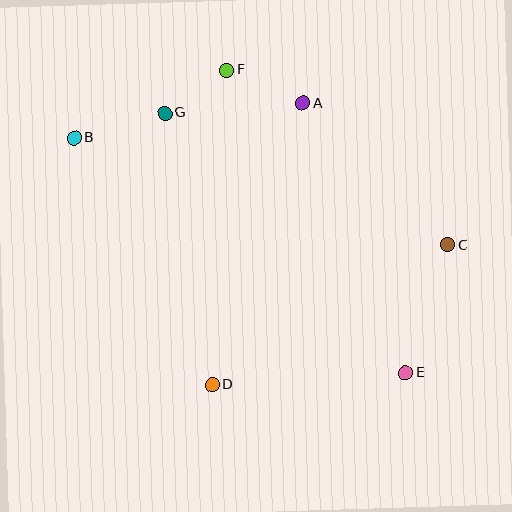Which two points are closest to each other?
Points F and G are closest to each other.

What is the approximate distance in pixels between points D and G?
The distance between D and G is approximately 276 pixels.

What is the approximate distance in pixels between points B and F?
The distance between B and F is approximately 167 pixels.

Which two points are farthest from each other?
Points B and E are farthest from each other.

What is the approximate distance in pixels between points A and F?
The distance between A and F is approximately 83 pixels.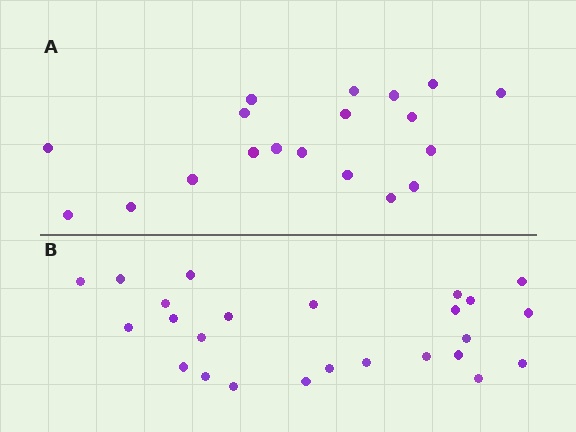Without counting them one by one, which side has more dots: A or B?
Region B (the bottom region) has more dots.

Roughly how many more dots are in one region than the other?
Region B has about 6 more dots than region A.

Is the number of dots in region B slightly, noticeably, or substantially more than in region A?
Region B has noticeably more, but not dramatically so. The ratio is roughly 1.3 to 1.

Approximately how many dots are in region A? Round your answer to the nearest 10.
About 20 dots. (The exact count is 19, which rounds to 20.)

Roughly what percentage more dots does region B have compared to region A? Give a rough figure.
About 30% more.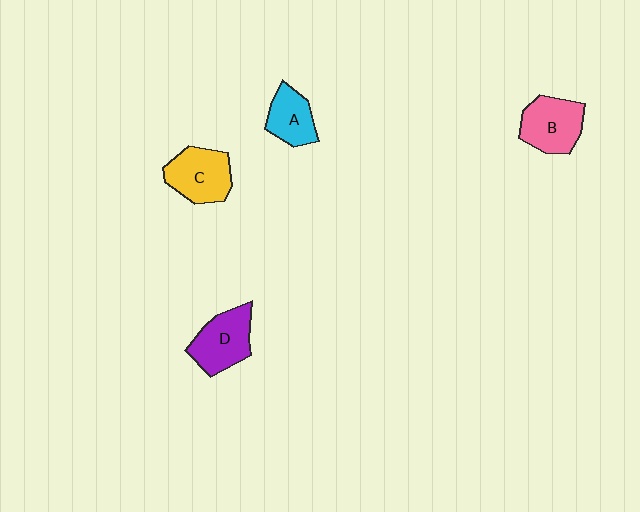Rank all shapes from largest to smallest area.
From largest to smallest: C (yellow), D (purple), B (pink), A (cyan).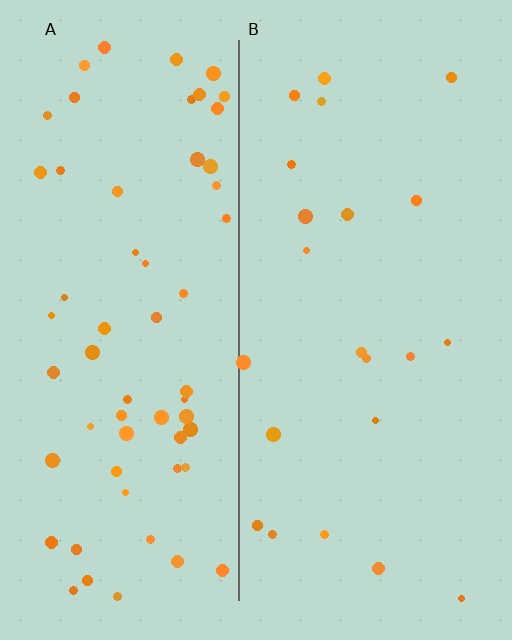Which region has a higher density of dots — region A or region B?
A (the left).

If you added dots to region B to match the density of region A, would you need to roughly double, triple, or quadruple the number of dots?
Approximately triple.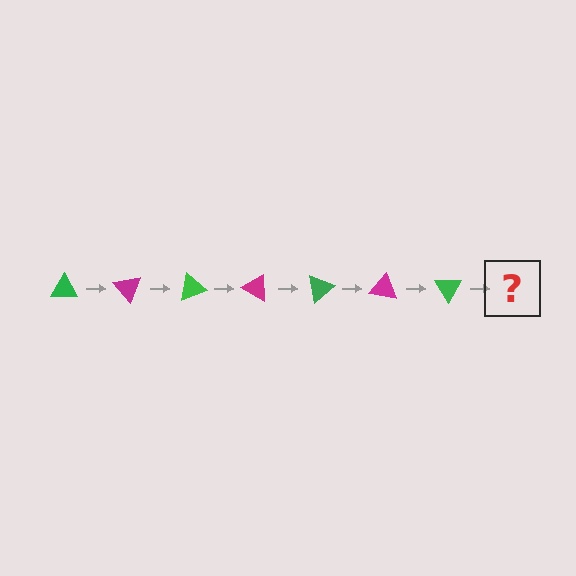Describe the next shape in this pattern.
It should be a magenta triangle, rotated 350 degrees from the start.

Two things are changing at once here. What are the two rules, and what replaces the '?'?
The two rules are that it rotates 50 degrees each step and the color cycles through green and magenta. The '?' should be a magenta triangle, rotated 350 degrees from the start.